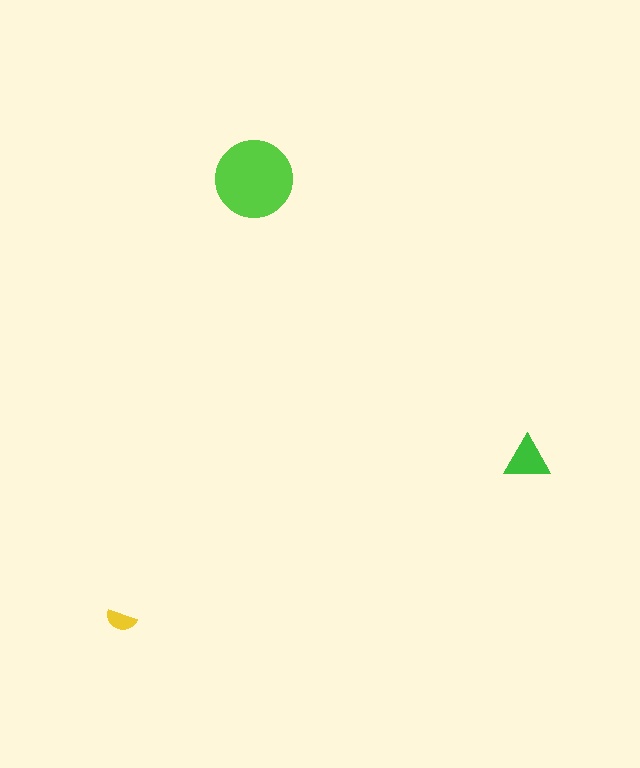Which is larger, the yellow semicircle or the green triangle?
The green triangle.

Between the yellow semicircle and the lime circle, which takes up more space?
The lime circle.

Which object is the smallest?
The yellow semicircle.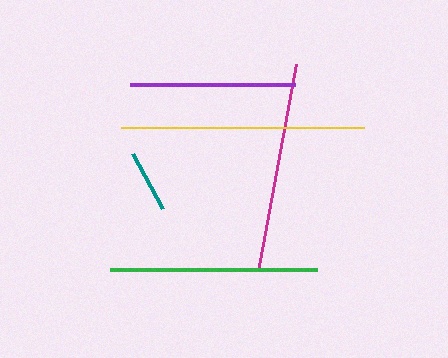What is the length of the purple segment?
The purple segment is approximately 165 pixels long.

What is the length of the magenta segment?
The magenta segment is approximately 210 pixels long.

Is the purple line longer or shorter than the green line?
The green line is longer than the purple line.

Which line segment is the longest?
The yellow line is the longest at approximately 244 pixels.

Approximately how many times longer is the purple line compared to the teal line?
The purple line is approximately 2.6 times the length of the teal line.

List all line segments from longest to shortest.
From longest to shortest: yellow, magenta, green, purple, teal.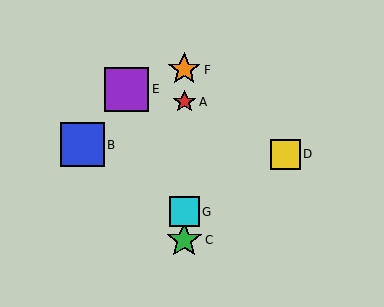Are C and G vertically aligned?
Yes, both are at x≈184.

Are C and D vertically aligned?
No, C is at x≈184 and D is at x≈285.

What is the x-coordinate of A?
Object A is at x≈184.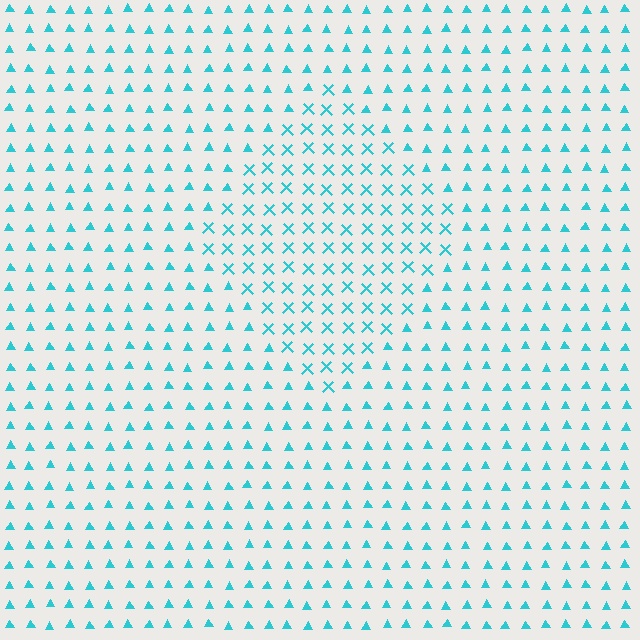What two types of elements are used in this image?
The image uses X marks inside the diamond region and triangles outside it.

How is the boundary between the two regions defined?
The boundary is defined by a change in element shape: X marks inside vs. triangles outside. All elements share the same color and spacing.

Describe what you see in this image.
The image is filled with small cyan elements arranged in a uniform grid. A diamond-shaped region contains X marks, while the surrounding area contains triangles. The boundary is defined purely by the change in element shape.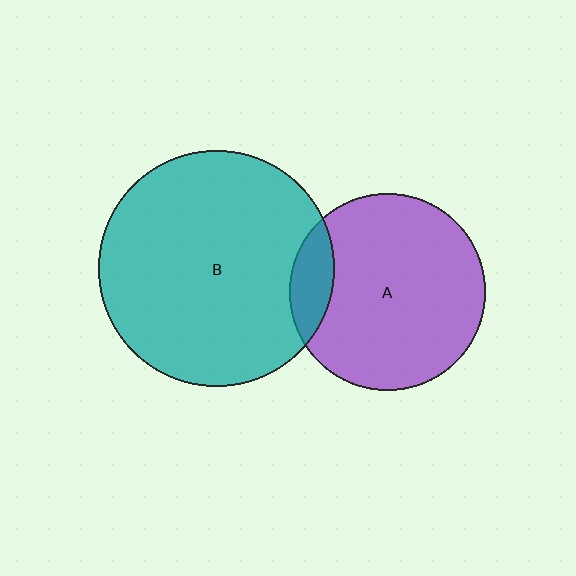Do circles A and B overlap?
Yes.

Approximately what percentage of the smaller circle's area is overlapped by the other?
Approximately 15%.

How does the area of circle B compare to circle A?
Approximately 1.5 times.